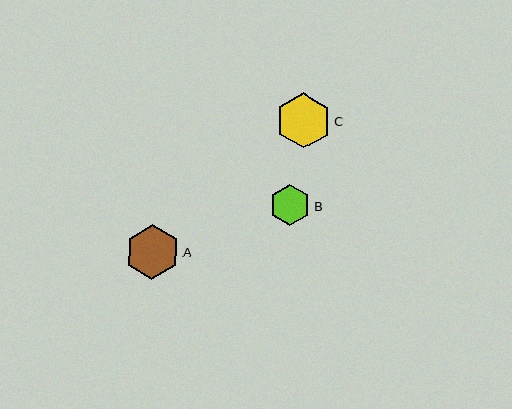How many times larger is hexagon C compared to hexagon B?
Hexagon C is approximately 1.3 times the size of hexagon B.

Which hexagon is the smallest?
Hexagon B is the smallest with a size of approximately 41 pixels.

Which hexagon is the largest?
Hexagon C is the largest with a size of approximately 55 pixels.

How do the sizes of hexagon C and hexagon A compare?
Hexagon C and hexagon A are approximately the same size.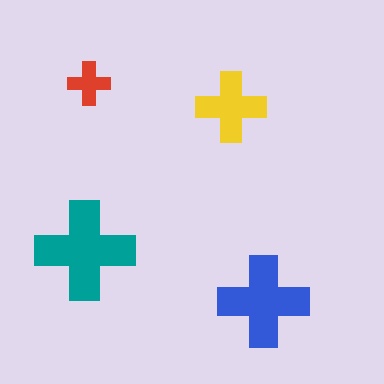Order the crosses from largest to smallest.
the teal one, the blue one, the yellow one, the red one.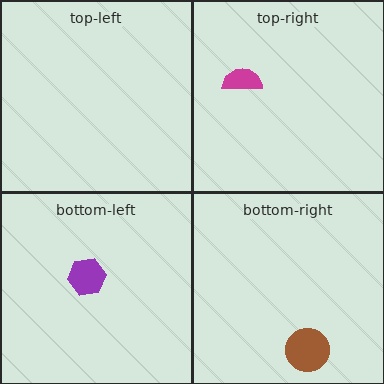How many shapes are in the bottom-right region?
1.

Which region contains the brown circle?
The bottom-right region.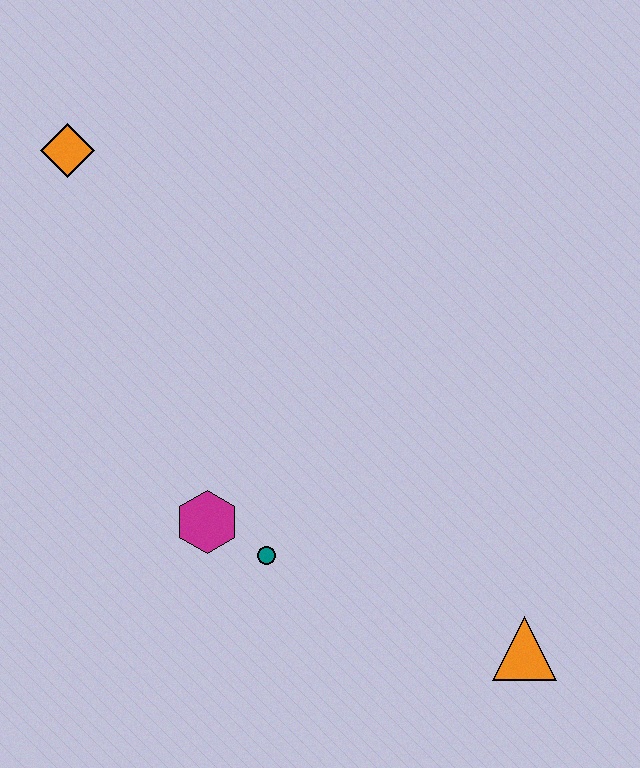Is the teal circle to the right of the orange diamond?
Yes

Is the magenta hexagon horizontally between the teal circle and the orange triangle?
No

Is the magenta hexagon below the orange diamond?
Yes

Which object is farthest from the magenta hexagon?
The orange diamond is farthest from the magenta hexagon.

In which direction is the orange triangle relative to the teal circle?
The orange triangle is to the right of the teal circle.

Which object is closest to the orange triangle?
The teal circle is closest to the orange triangle.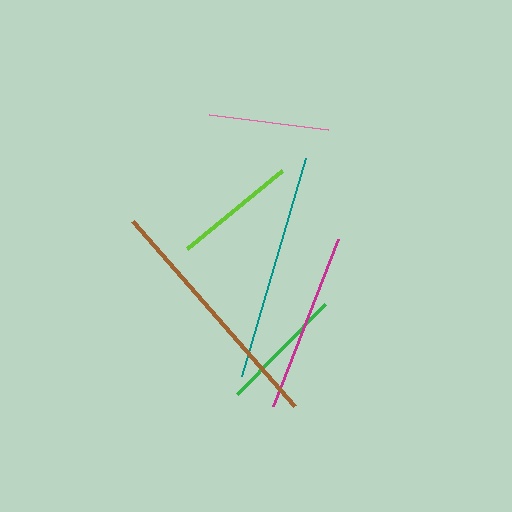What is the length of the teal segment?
The teal segment is approximately 227 pixels long.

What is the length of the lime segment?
The lime segment is approximately 123 pixels long.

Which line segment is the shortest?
The pink line is the shortest at approximately 120 pixels.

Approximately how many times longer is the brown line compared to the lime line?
The brown line is approximately 2.0 times the length of the lime line.